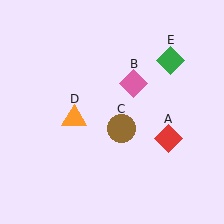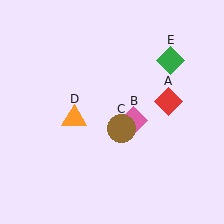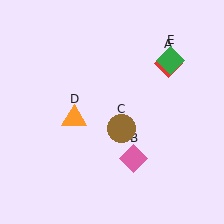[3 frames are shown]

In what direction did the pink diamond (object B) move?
The pink diamond (object B) moved down.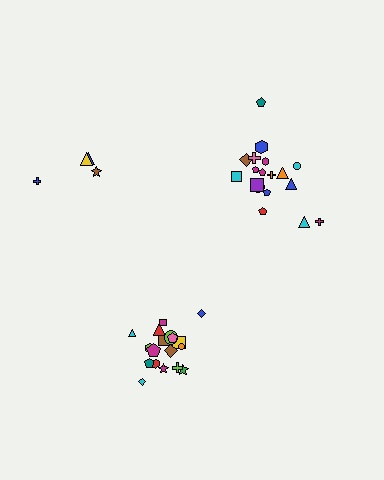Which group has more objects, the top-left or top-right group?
The top-right group.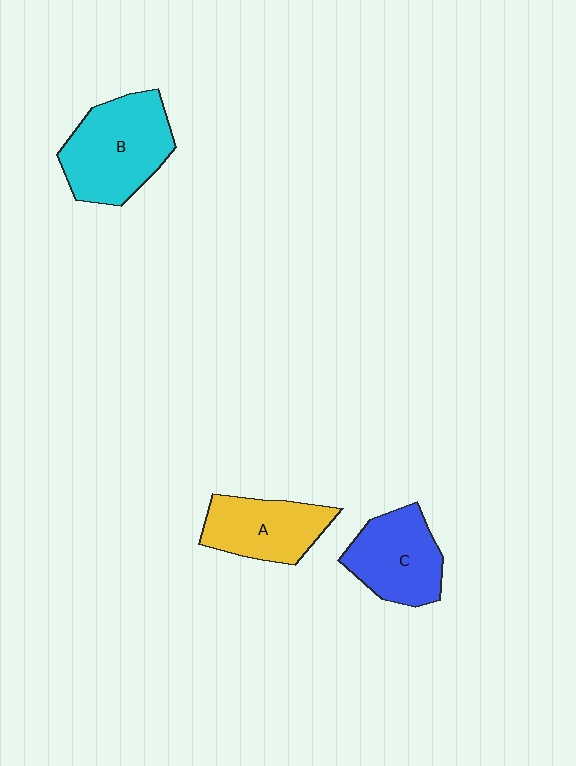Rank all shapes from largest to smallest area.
From largest to smallest: B (cyan), C (blue), A (yellow).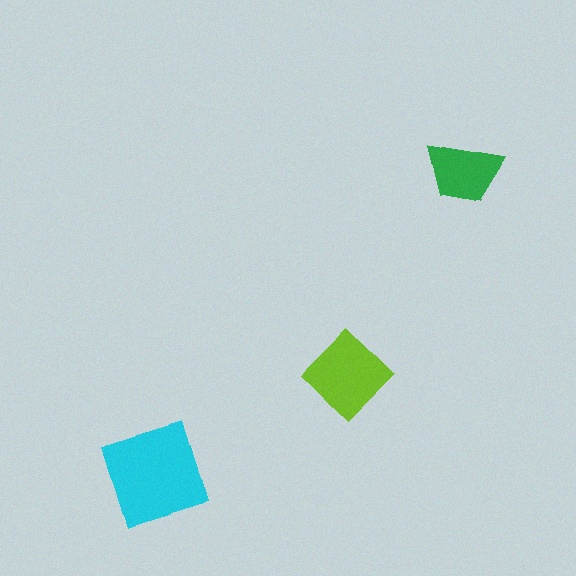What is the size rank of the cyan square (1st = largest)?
1st.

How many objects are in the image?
There are 3 objects in the image.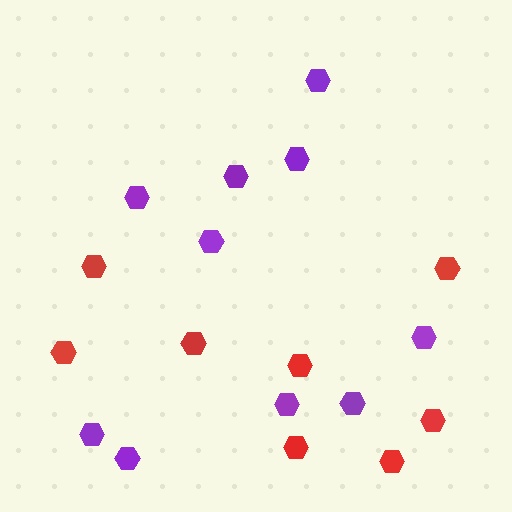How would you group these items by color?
There are 2 groups: one group of red hexagons (8) and one group of purple hexagons (10).